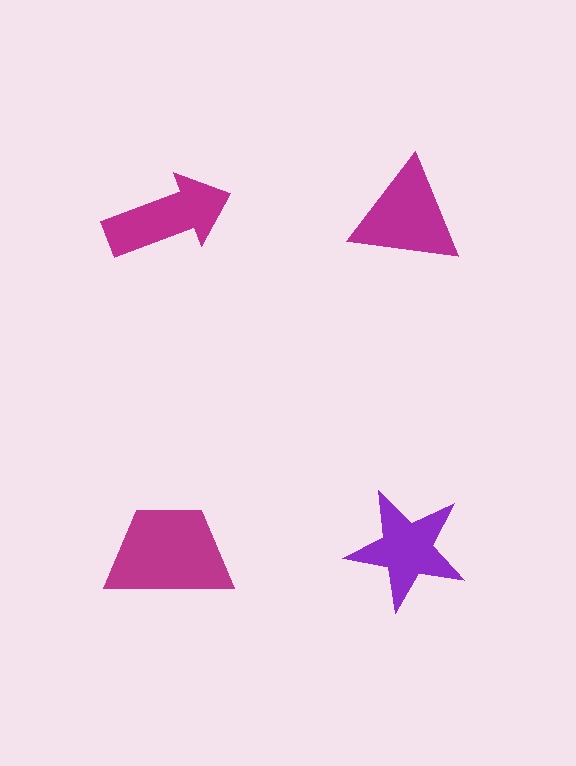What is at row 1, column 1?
A magenta arrow.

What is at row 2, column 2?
A purple star.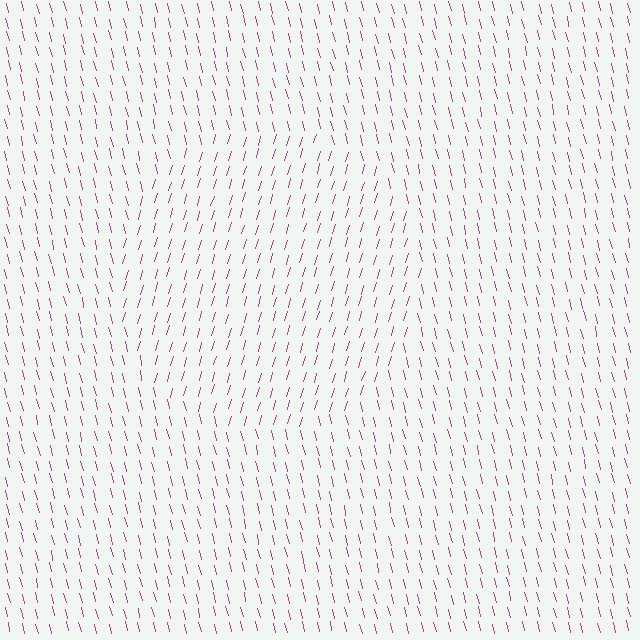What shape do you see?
I see a circle.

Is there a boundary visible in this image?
Yes, there is a texture boundary formed by a change in line orientation.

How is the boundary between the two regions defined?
The boundary is defined purely by a change in line orientation (approximately 31 degrees difference). All lines are the same color and thickness.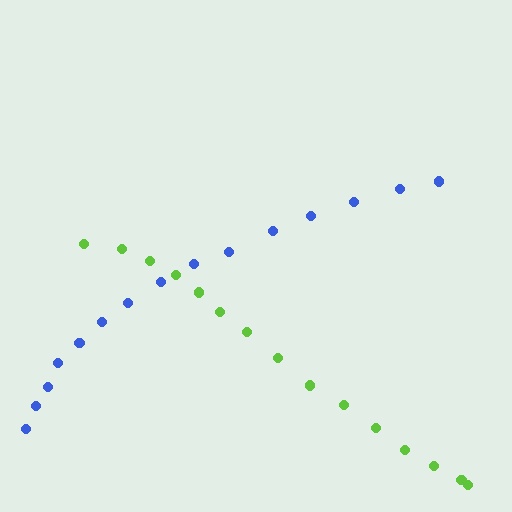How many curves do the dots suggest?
There are 2 distinct paths.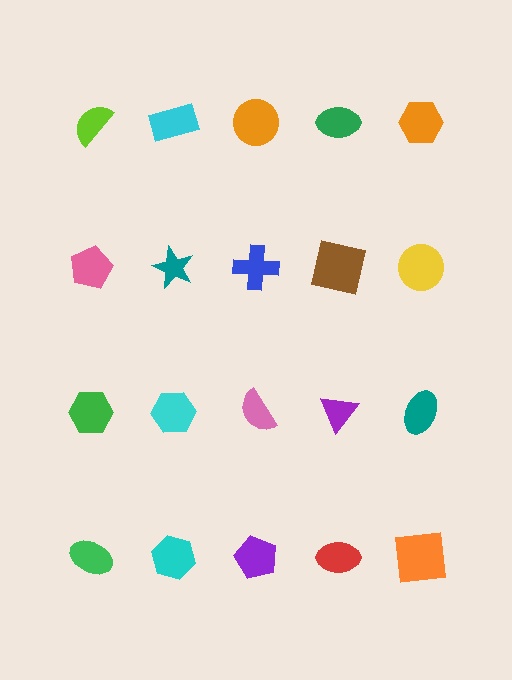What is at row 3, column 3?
A pink semicircle.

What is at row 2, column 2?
A teal star.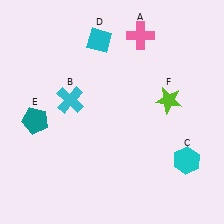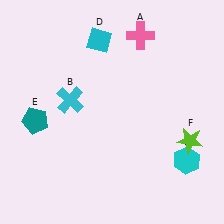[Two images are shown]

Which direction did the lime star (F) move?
The lime star (F) moved down.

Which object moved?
The lime star (F) moved down.